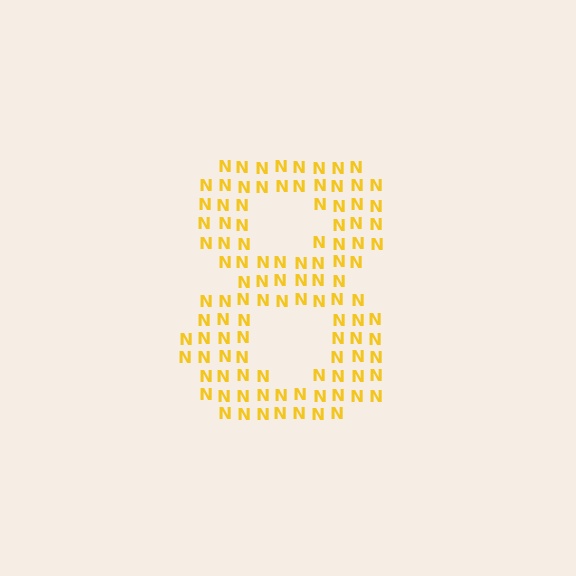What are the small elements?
The small elements are letter N's.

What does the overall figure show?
The overall figure shows the digit 8.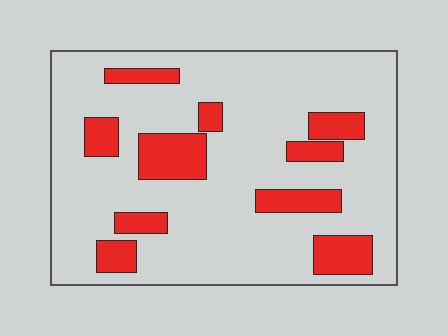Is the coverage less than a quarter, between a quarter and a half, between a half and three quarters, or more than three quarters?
Less than a quarter.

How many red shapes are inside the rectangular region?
10.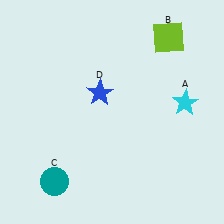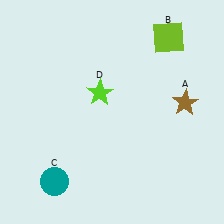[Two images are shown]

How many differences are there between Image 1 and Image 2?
There are 2 differences between the two images.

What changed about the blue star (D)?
In Image 1, D is blue. In Image 2, it changed to lime.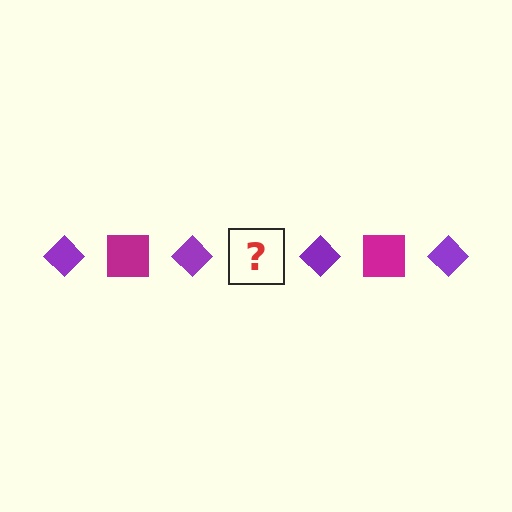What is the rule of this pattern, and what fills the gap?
The rule is that the pattern alternates between purple diamond and magenta square. The gap should be filled with a magenta square.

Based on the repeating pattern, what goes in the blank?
The blank should be a magenta square.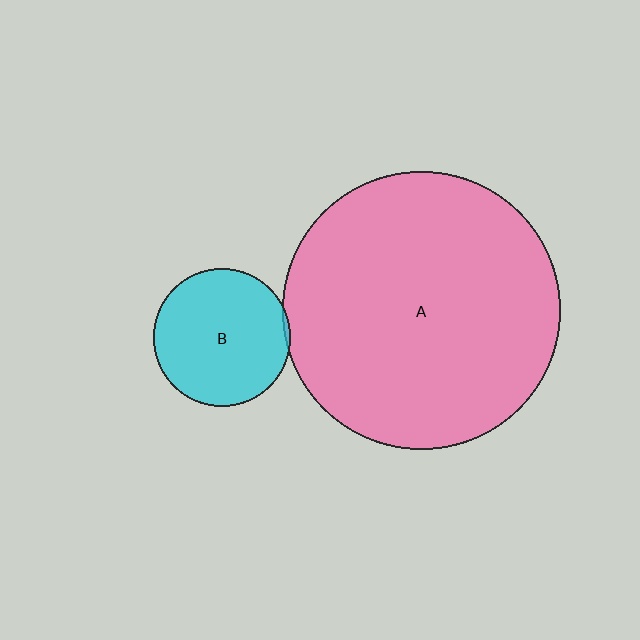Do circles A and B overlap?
Yes.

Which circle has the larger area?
Circle A (pink).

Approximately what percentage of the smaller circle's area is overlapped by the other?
Approximately 5%.